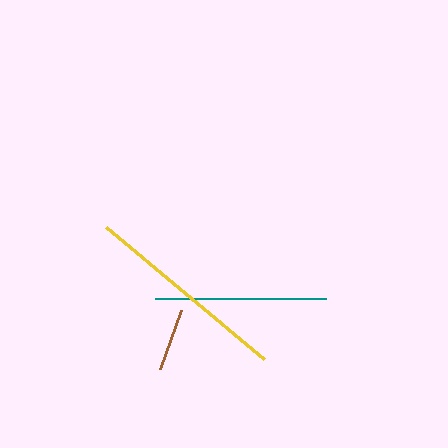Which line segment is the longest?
The yellow line is the longest at approximately 206 pixels.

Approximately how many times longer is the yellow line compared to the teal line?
The yellow line is approximately 1.2 times the length of the teal line.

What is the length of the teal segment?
The teal segment is approximately 171 pixels long.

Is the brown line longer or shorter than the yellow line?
The yellow line is longer than the brown line.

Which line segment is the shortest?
The brown line is the shortest at approximately 63 pixels.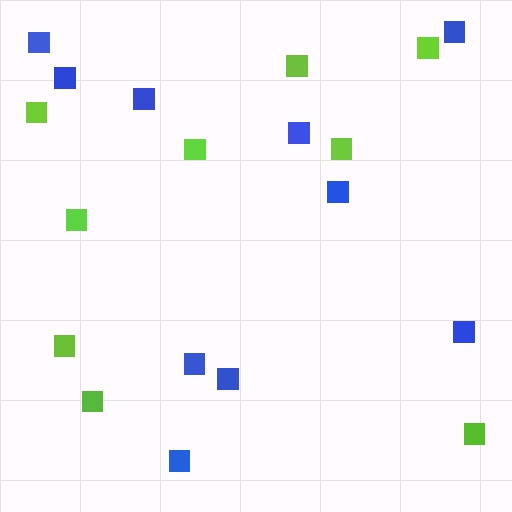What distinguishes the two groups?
There are 2 groups: one group of lime squares (9) and one group of blue squares (10).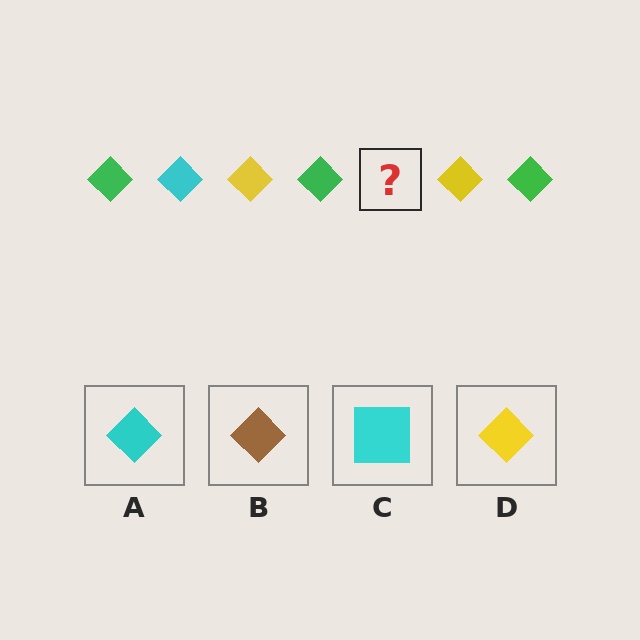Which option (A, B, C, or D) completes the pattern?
A.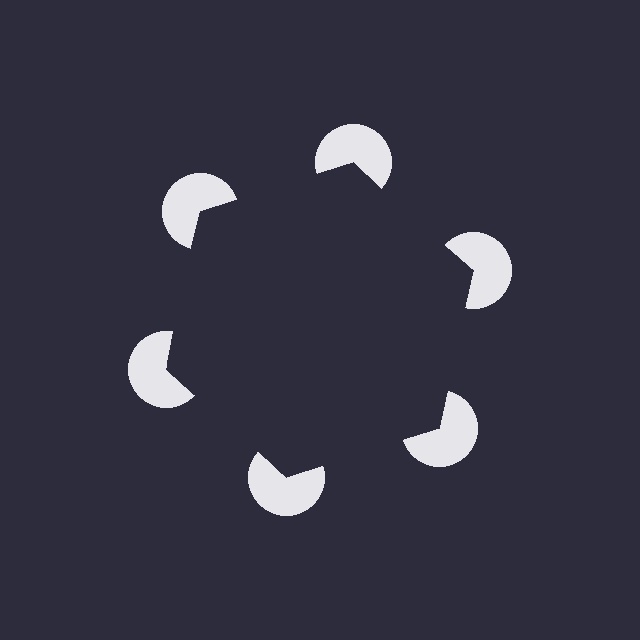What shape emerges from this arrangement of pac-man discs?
An illusory hexagon — its edges are inferred from the aligned wedge cuts in the pac-man discs, not physically drawn.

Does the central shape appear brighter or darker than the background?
It typically appears slightly darker than the background, even though no actual brightness change is drawn.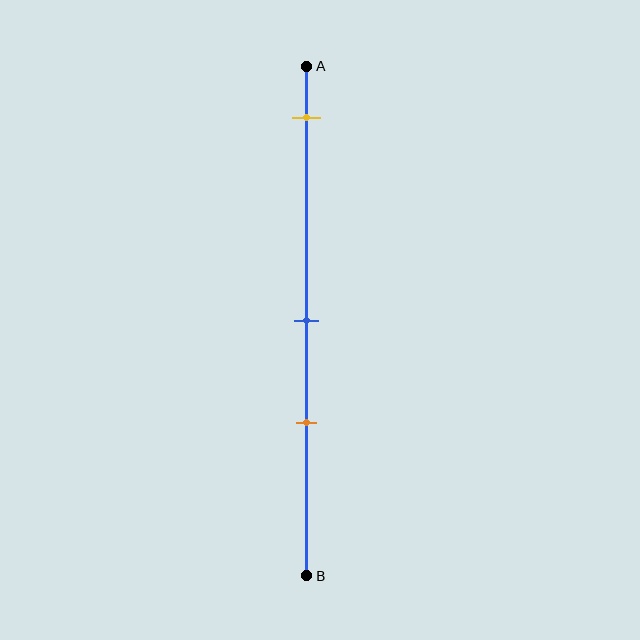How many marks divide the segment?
There are 3 marks dividing the segment.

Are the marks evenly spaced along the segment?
No, the marks are not evenly spaced.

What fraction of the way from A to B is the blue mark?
The blue mark is approximately 50% (0.5) of the way from A to B.